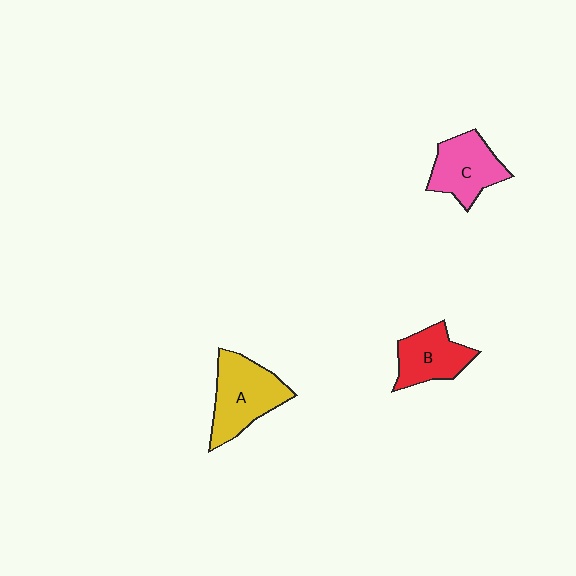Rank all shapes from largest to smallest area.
From largest to smallest: A (yellow), C (pink), B (red).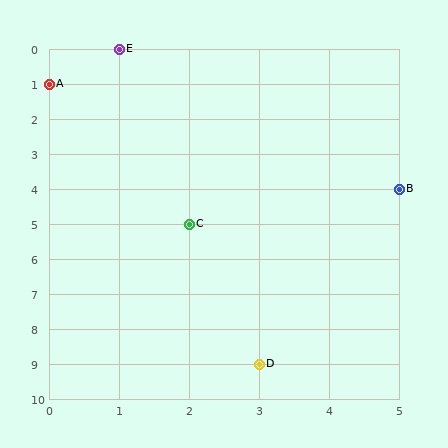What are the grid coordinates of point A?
Point A is at grid coordinates (0, 1).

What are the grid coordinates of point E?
Point E is at grid coordinates (1, 0).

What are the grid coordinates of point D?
Point D is at grid coordinates (3, 9).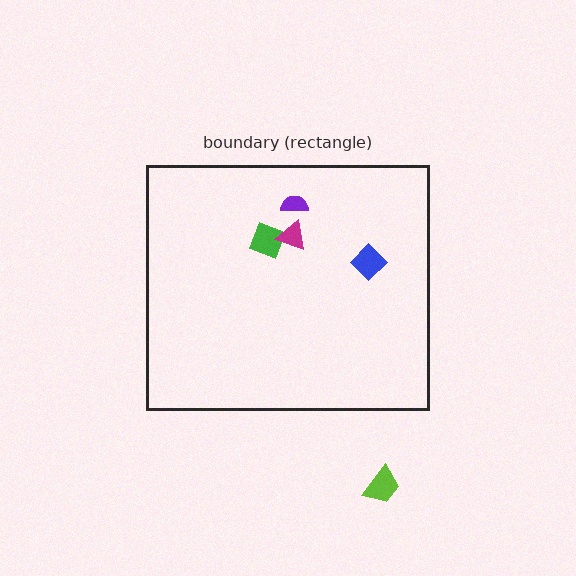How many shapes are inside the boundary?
4 inside, 1 outside.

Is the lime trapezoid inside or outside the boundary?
Outside.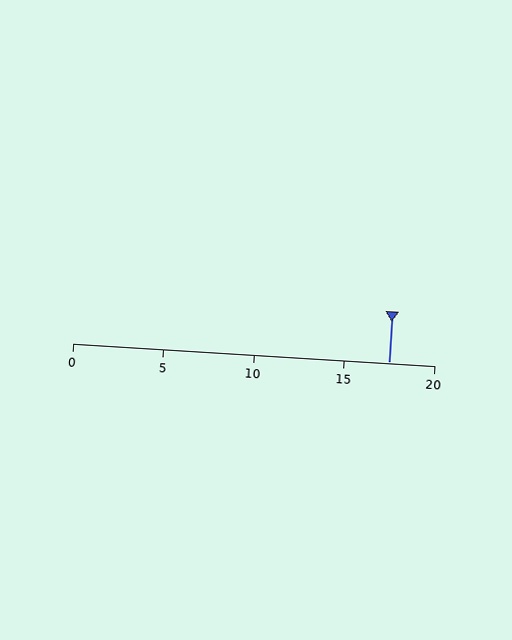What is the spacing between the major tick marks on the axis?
The major ticks are spaced 5 apart.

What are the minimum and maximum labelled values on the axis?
The axis runs from 0 to 20.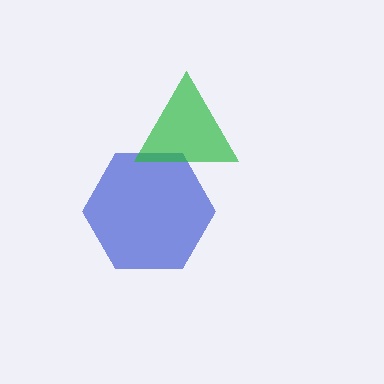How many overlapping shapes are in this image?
There are 2 overlapping shapes in the image.